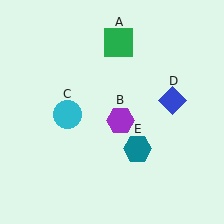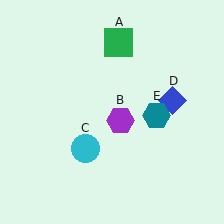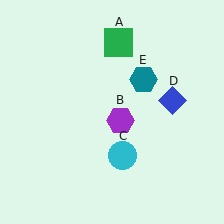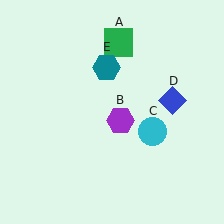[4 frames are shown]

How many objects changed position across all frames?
2 objects changed position: cyan circle (object C), teal hexagon (object E).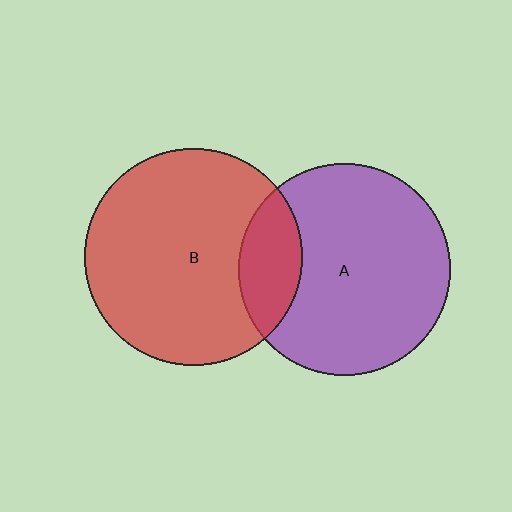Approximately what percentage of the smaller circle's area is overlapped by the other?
Approximately 20%.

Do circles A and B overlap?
Yes.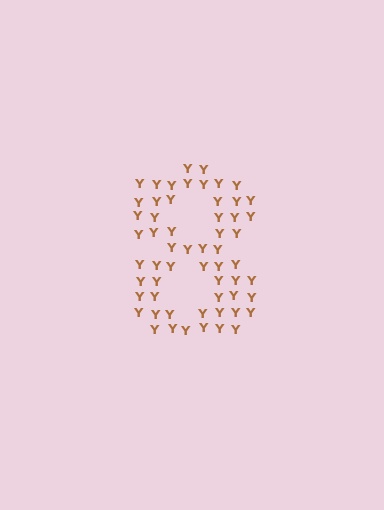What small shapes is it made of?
It is made of small letter Y's.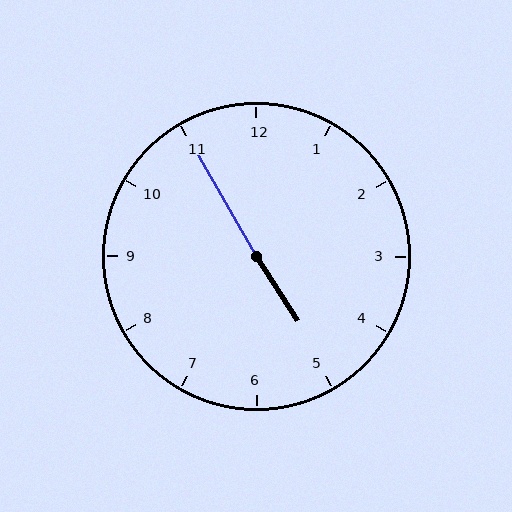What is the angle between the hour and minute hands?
Approximately 178 degrees.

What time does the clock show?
4:55.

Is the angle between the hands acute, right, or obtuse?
It is obtuse.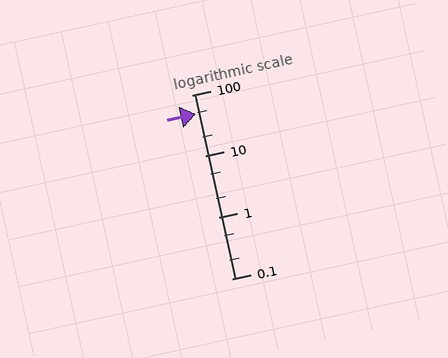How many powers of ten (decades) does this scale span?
The scale spans 3 decades, from 0.1 to 100.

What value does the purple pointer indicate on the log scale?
The pointer indicates approximately 48.